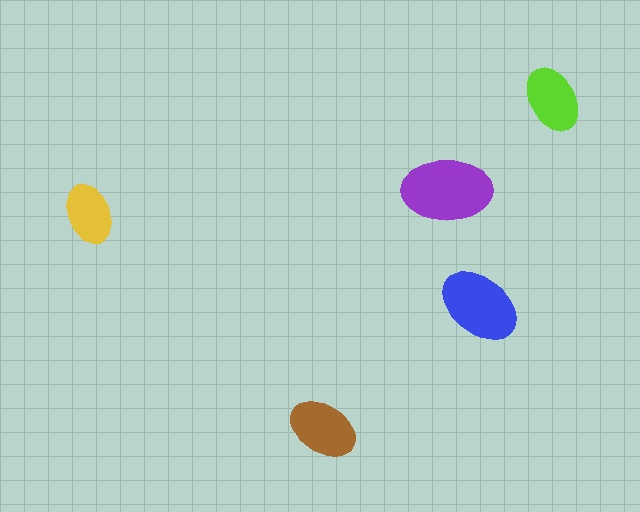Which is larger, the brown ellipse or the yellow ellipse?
The brown one.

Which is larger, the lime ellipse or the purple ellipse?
The purple one.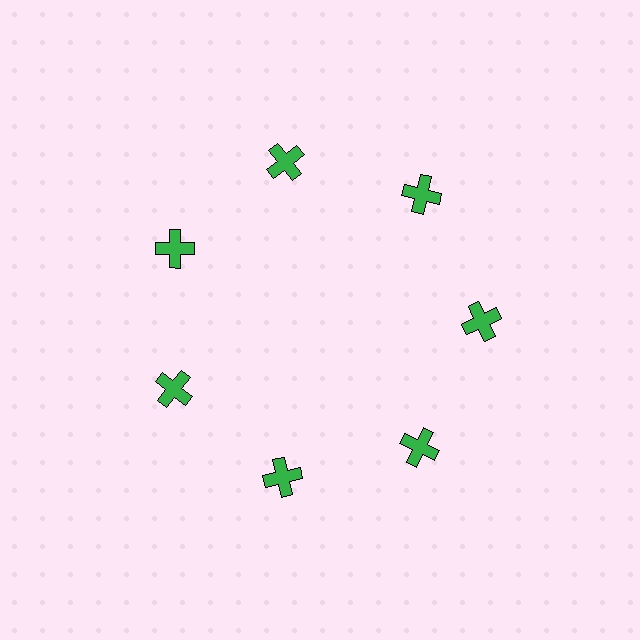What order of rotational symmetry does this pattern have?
This pattern has 7-fold rotational symmetry.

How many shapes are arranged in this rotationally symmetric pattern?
There are 7 shapes, arranged in 7 groups of 1.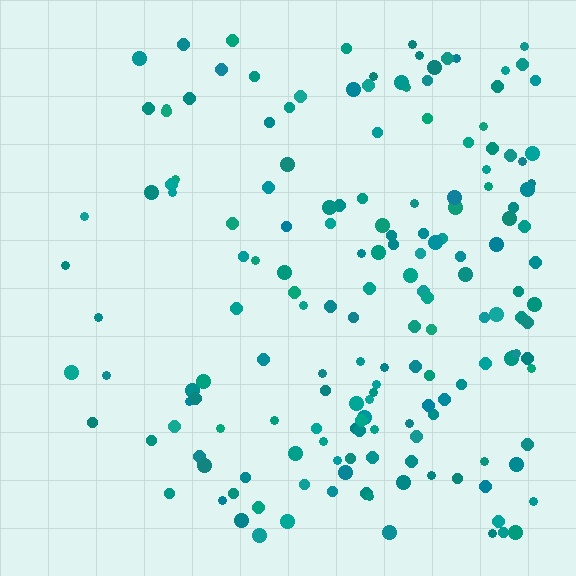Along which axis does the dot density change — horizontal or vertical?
Horizontal.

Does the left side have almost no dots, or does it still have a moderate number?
Still a moderate number, just noticeably fewer than the right.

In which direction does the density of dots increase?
From left to right, with the right side densest.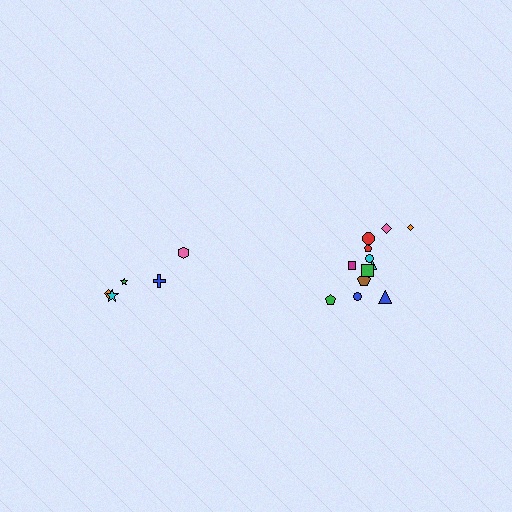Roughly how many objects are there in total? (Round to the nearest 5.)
Roughly 15 objects in total.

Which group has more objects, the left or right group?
The right group.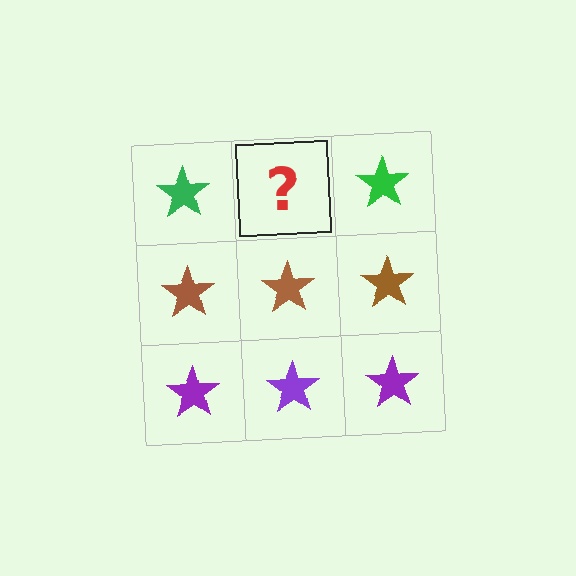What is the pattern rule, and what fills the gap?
The rule is that each row has a consistent color. The gap should be filled with a green star.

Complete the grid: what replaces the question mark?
The question mark should be replaced with a green star.